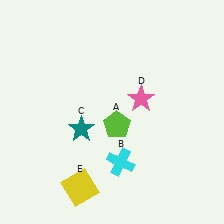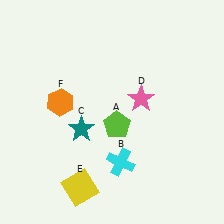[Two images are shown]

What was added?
An orange hexagon (F) was added in Image 2.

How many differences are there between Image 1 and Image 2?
There is 1 difference between the two images.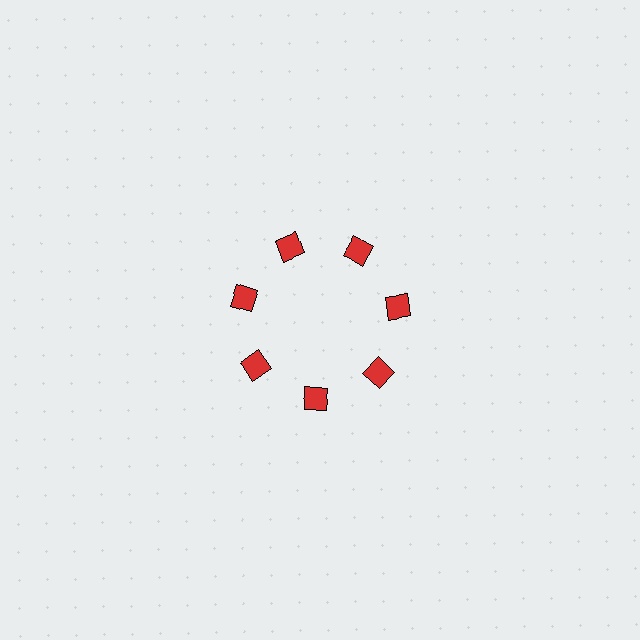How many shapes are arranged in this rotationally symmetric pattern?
There are 7 shapes, arranged in 7 groups of 1.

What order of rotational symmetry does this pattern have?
This pattern has 7-fold rotational symmetry.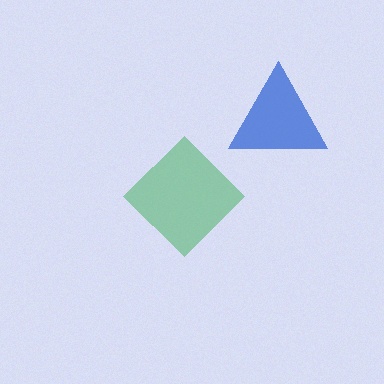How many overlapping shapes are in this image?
There are 2 overlapping shapes in the image.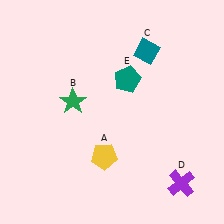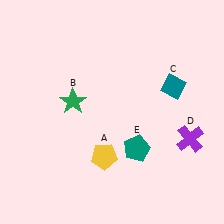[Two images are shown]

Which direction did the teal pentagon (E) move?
The teal pentagon (E) moved down.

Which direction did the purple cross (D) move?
The purple cross (D) moved up.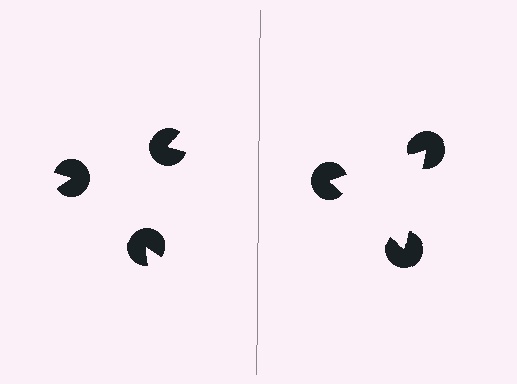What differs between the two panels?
The pac-man discs are positioned identically on both sides; only the wedge orientations differ. On the right they align to a triangle; on the left they are misaligned.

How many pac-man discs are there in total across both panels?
6 — 3 on each side.